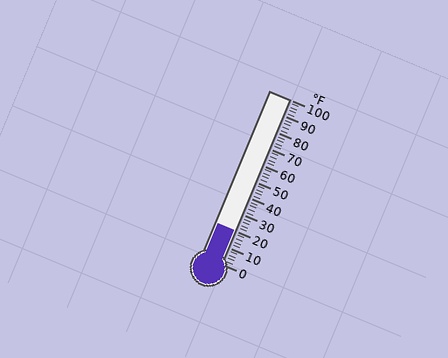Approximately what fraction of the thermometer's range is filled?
The thermometer is filled to approximately 20% of its range.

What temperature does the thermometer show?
The thermometer shows approximately 20°F.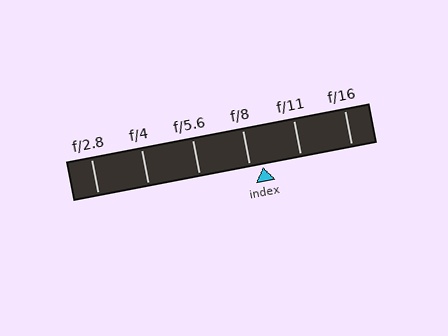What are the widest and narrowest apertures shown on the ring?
The widest aperture shown is f/2.8 and the narrowest is f/16.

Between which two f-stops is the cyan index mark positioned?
The index mark is between f/8 and f/11.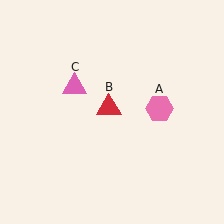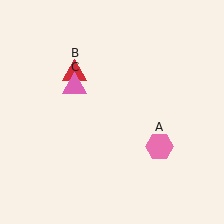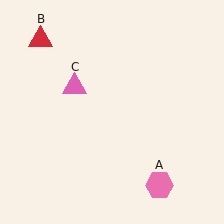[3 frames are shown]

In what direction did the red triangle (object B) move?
The red triangle (object B) moved up and to the left.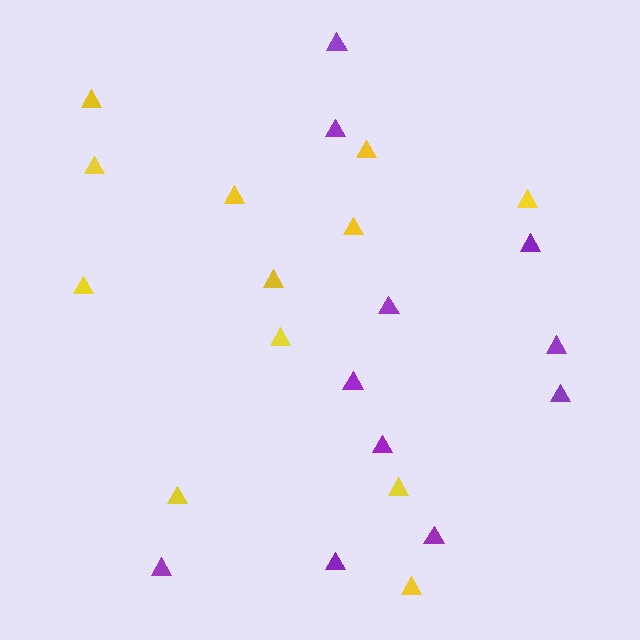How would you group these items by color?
There are 2 groups: one group of yellow triangles (12) and one group of purple triangles (11).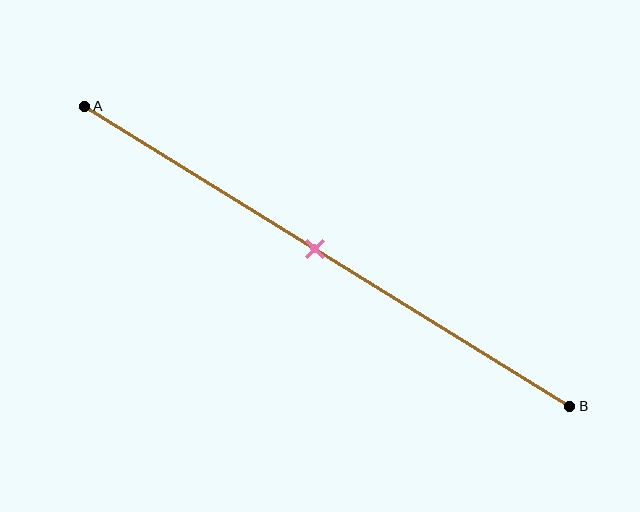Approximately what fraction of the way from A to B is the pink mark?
The pink mark is approximately 45% of the way from A to B.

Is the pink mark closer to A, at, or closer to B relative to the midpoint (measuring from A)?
The pink mark is approximately at the midpoint of segment AB.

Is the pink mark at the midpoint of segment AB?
Yes, the mark is approximately at the midpoint.